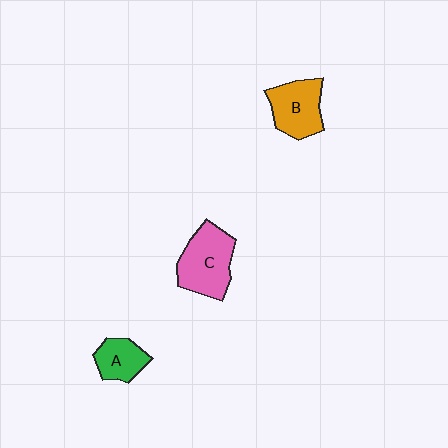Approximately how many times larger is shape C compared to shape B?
Approximately 1.2 times.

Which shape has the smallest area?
Shape A (green).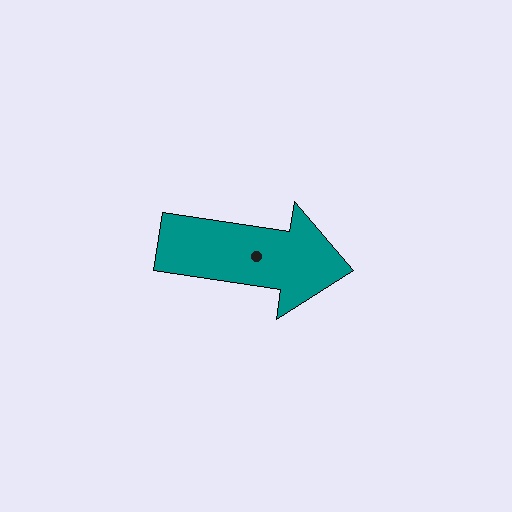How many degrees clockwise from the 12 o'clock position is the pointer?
Approximately 99 degrees.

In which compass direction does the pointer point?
East.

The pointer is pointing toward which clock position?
Roughly 3 o'clock.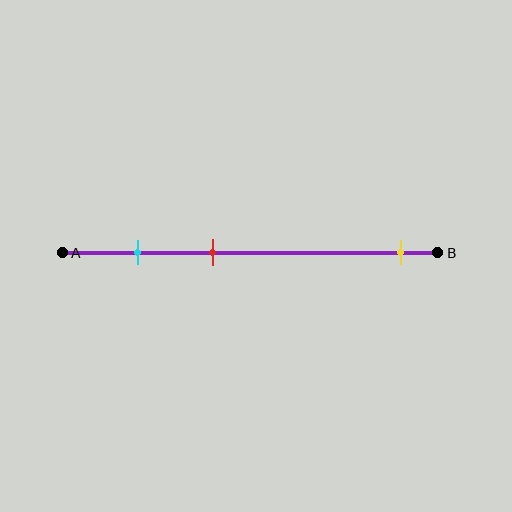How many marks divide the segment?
There are 3 marks dividing the segment.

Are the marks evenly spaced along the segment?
No, the marks are not evenly spaced.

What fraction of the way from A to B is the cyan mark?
The cyan mark is approximately 20% (0.2) of the way from A to B.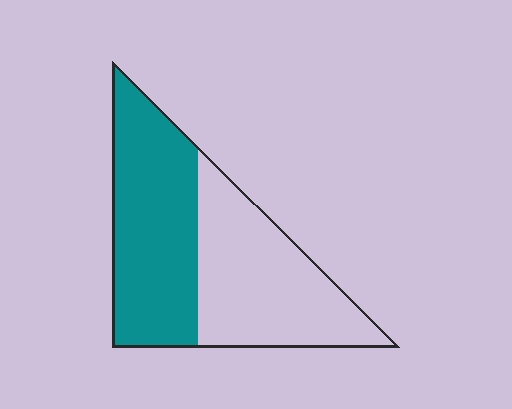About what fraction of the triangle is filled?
About one half (1/2).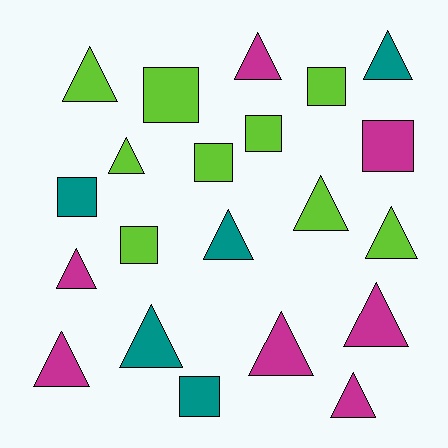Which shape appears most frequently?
Triangle, with 13 objects.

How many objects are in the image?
There are 21 objects.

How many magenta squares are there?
There is 1 magenta square.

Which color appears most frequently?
Lime, with 9 objects.